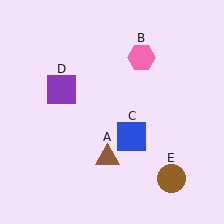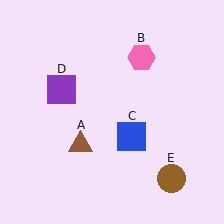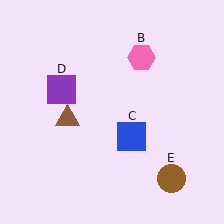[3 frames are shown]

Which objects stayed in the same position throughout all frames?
Pink hexagon (object B) and blue square (object C) and purple square (object D) and brown circle (object E) remained stationary.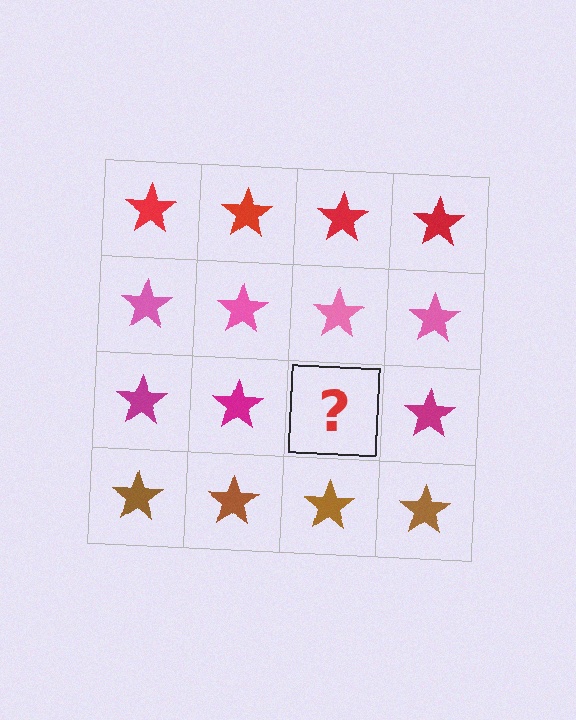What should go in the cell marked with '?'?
The missing cell should contain a magenta star.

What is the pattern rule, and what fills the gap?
The rule is that each row has a consistent color. The gap should be filled with a magenta star.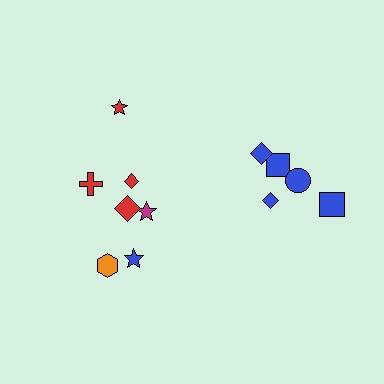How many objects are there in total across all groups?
There are 12 objects.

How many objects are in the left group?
There are 7 objects.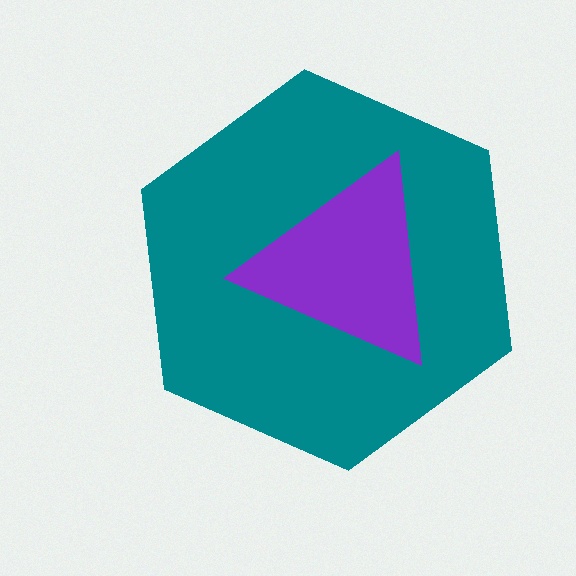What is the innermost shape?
The purple triangle.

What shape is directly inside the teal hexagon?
The purple triangle.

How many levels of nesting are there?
2.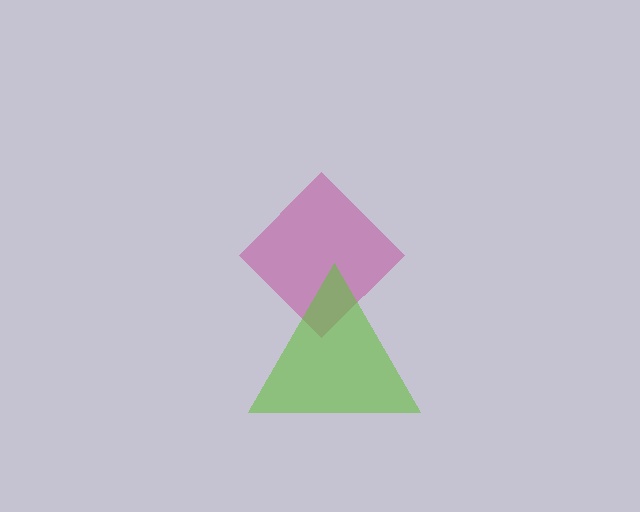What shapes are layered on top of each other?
The layered shapes are: a magenta diamond, a lime triangle.